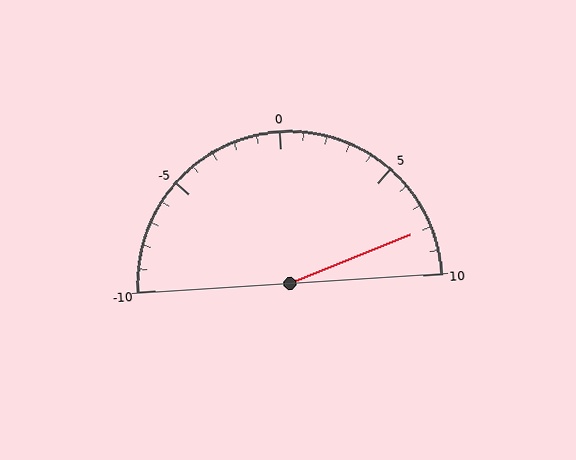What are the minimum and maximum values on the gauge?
The gauge ranges from -10 to 10.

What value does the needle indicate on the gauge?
The needle indicates approximately 8.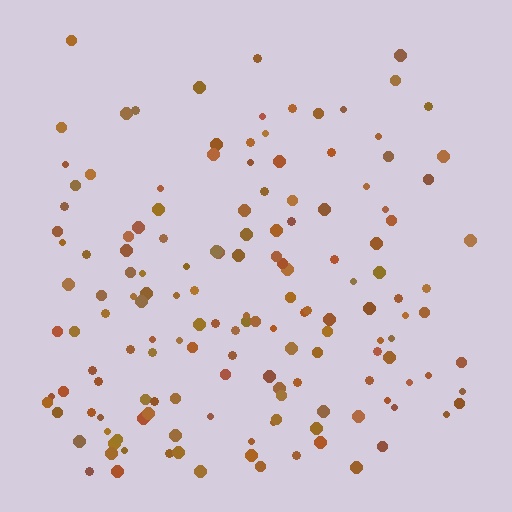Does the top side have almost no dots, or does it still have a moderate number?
Still a moderate number, just noticeably fewer than the bottom.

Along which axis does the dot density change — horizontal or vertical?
Vertical.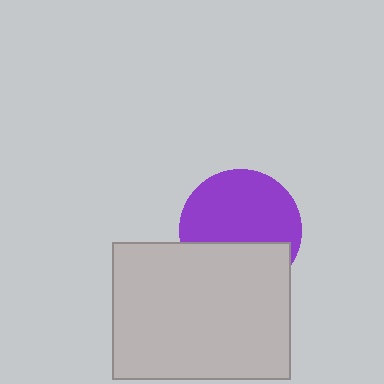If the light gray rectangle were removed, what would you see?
You would see the complete purple circle.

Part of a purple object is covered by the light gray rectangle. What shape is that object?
It is a circle.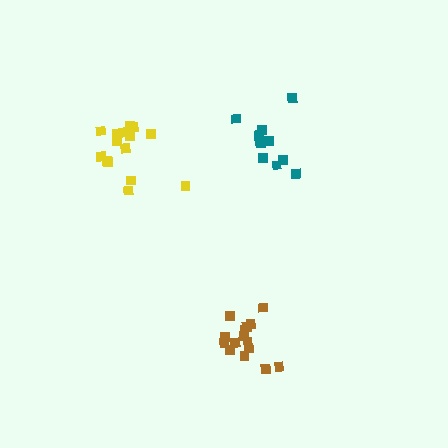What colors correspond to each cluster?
The clusters are colored: teal, yellow, brown.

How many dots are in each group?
Group 1: 11 dots, Group 2: 15 dots, Group 3: 15 dots (41 total).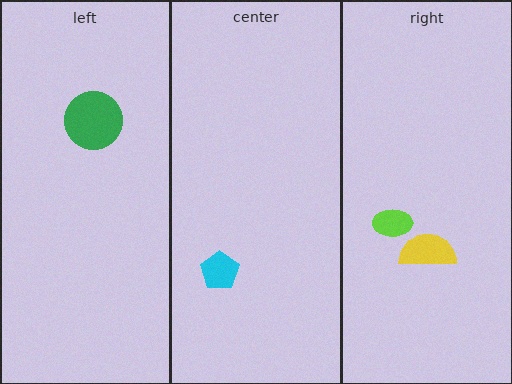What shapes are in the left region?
The green circle.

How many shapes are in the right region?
2.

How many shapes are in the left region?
1.